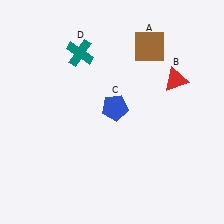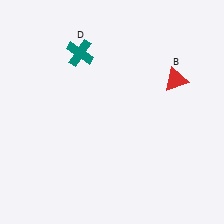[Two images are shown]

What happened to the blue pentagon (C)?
The blue pentagon (C) was removed in Image 2. It was in the top-right area of Image 1.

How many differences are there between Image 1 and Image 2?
There are 2 differences between the two images.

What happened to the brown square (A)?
The brown square (A) was removed in Image 2. It was in the top-right area of Image 1.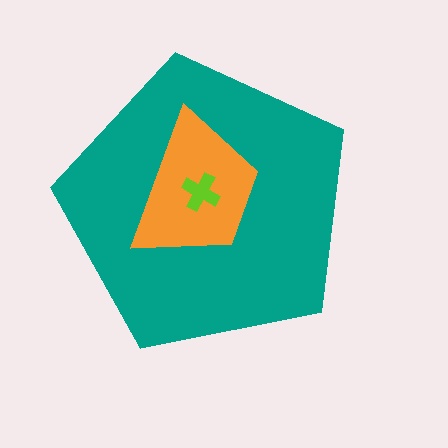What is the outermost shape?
The teal pentagon.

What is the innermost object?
The lime cross.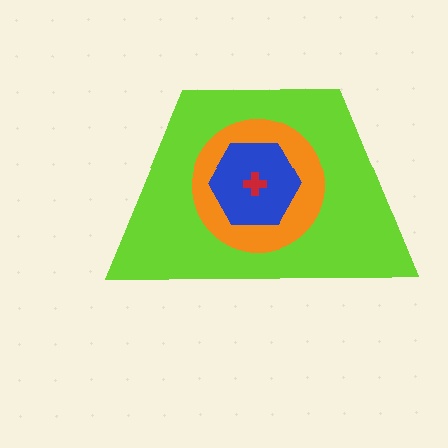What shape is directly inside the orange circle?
The blue hexagon.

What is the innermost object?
The red cross.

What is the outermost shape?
The lime trapezoid.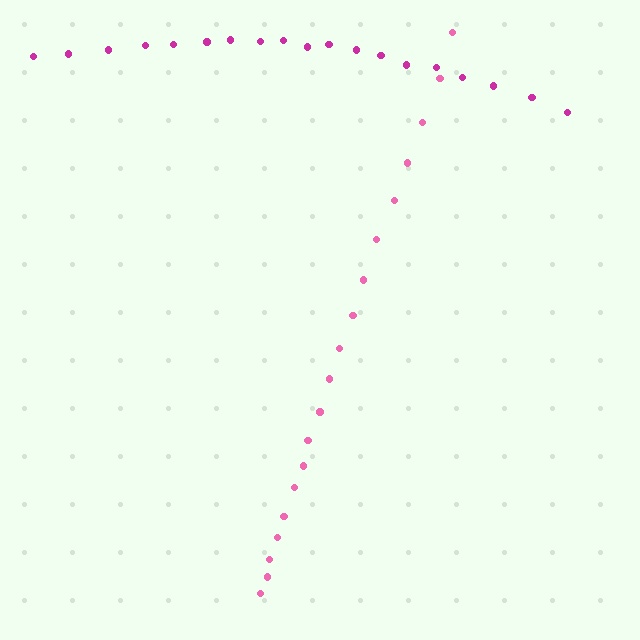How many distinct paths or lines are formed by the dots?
There are 2 distinct paths.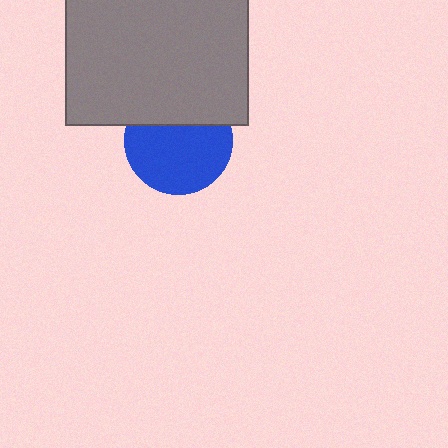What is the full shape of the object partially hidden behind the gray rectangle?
The partially hidden object is a blue circle.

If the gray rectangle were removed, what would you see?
You would see the complete blue circle.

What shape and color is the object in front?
The object in front is a gray rectangle.